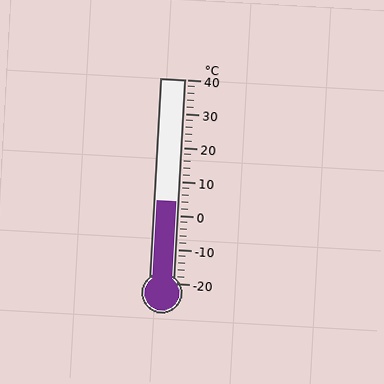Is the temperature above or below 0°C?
The temperature is above 0°C.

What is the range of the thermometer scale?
The thermometer scale ranges from -20°C to 40°C.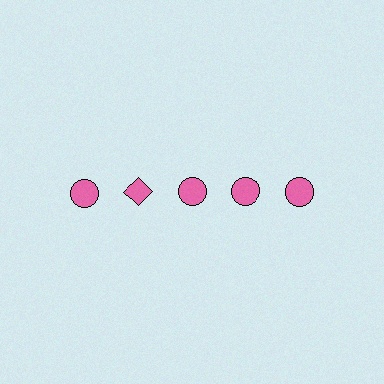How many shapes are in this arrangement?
There are 5 shapes arranged in a grid pattern.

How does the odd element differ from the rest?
It has a different shape: diamond instead of circle.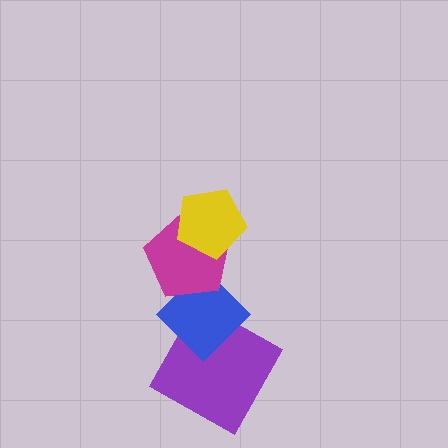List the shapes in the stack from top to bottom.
From top to bottom: the yellow pentagon, the magenta pentagon, the blue diamond, the purple square.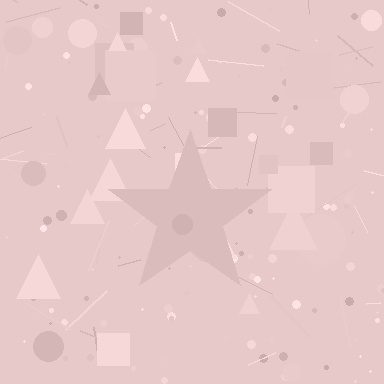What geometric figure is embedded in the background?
A star is embedded in the background.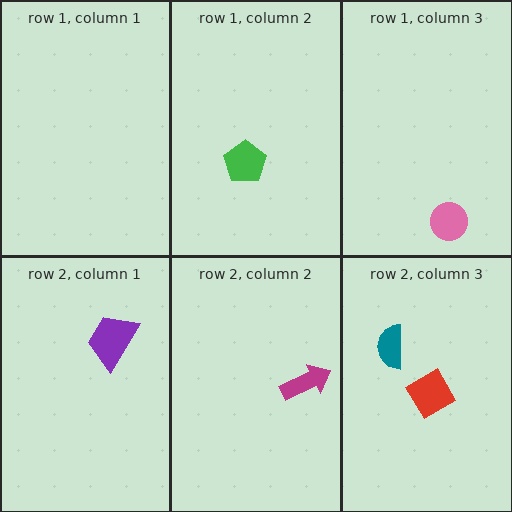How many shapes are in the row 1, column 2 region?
1.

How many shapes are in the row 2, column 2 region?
1.